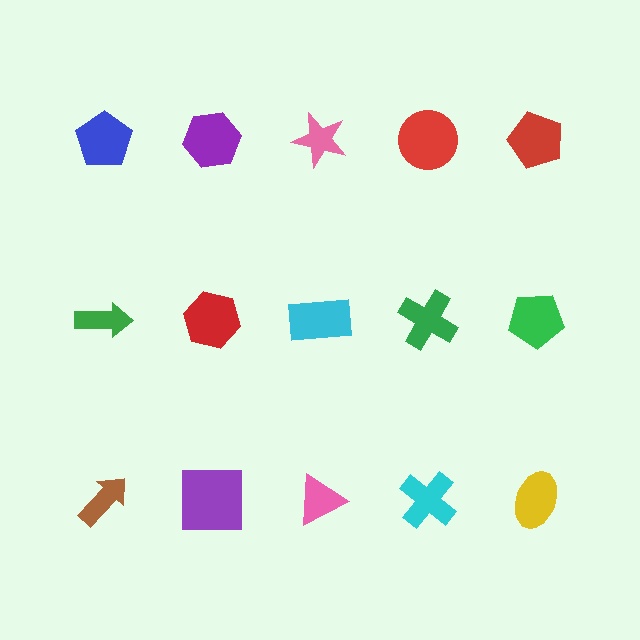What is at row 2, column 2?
A red hexagon.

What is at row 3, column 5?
A yellow ellipse.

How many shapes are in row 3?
5 shapes.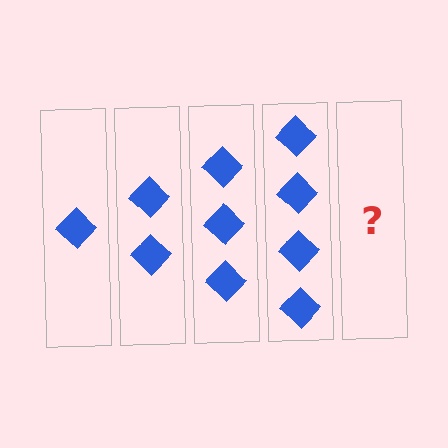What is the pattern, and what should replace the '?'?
The pattern is that each step adds one more diamond. The '?' should be 5 diamonds.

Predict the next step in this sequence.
The next step is 5 diamonds.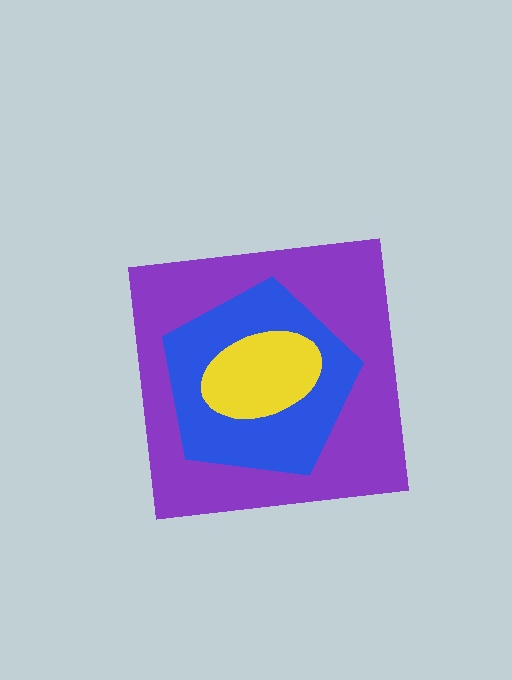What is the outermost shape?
The purple square.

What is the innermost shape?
The yellow ellipse.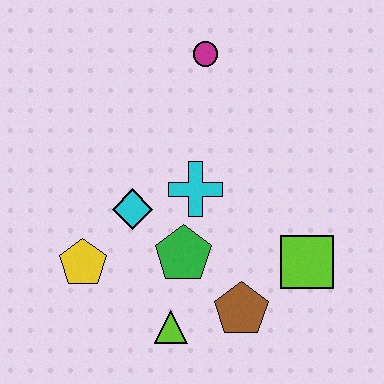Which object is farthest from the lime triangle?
The magenta circle is farthest from the lime triangle.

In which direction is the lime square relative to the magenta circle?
The lime square is below the magenta circle.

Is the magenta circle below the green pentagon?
No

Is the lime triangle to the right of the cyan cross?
No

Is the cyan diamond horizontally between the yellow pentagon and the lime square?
Yes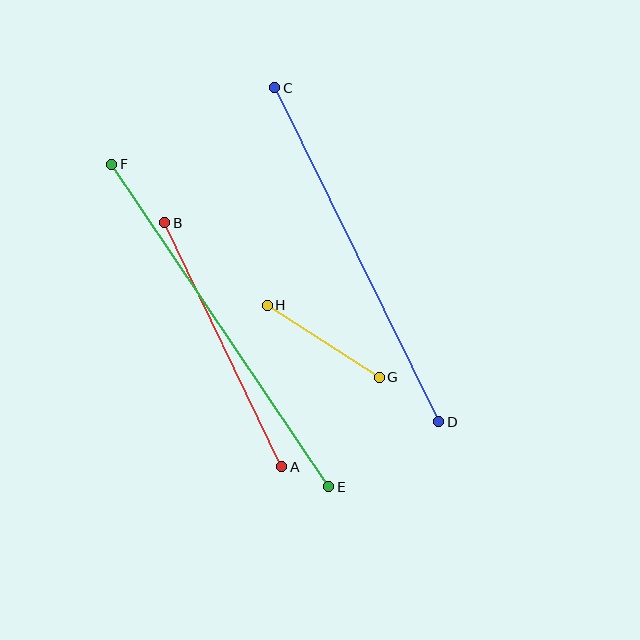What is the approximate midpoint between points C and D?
The midpoint is at approximately (357, 255) pixels.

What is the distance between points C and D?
The distance is approximately 372 pixels.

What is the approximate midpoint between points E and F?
The midpoint is at approximately (220, 325) pixels.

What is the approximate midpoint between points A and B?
The midpoint is at approximately (223, 345) pixels.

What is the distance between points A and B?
The distance is approximately 270 pixels.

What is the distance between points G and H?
The distance is approximately 133 pixels.